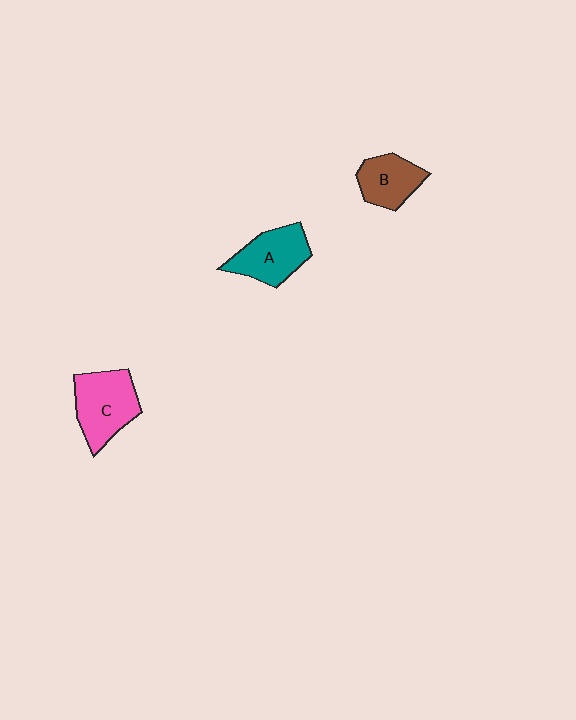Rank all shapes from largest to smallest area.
From largest to smallest: C (pink), A (teal), B (brown).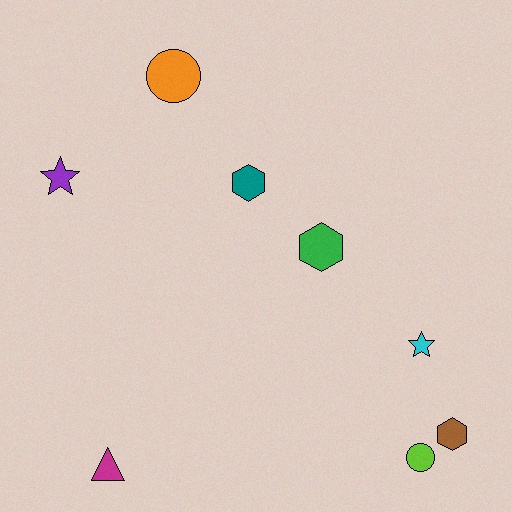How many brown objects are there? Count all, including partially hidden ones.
There is 1 brown object.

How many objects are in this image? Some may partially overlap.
There are 8 objects.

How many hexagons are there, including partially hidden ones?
There are 3 hexagons.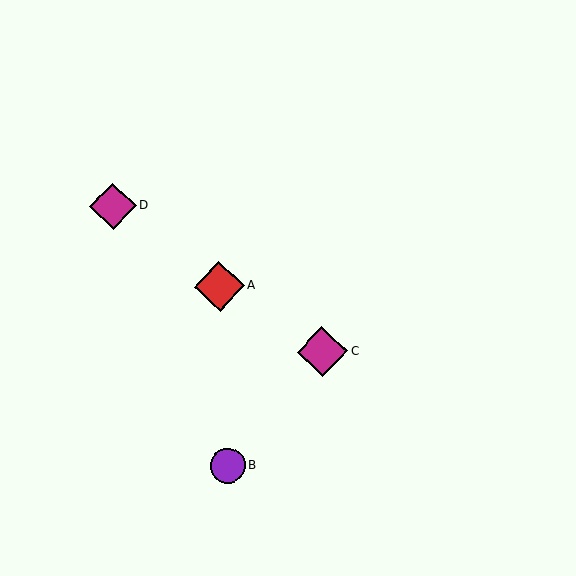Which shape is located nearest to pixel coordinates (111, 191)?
The magenta diamond (labeled D) at (113, 206) is nearest to that location.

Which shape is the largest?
The red diamond (labeled A) is the largest.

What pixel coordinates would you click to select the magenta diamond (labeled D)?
Click at (113, 206) to select the magenta diamond D.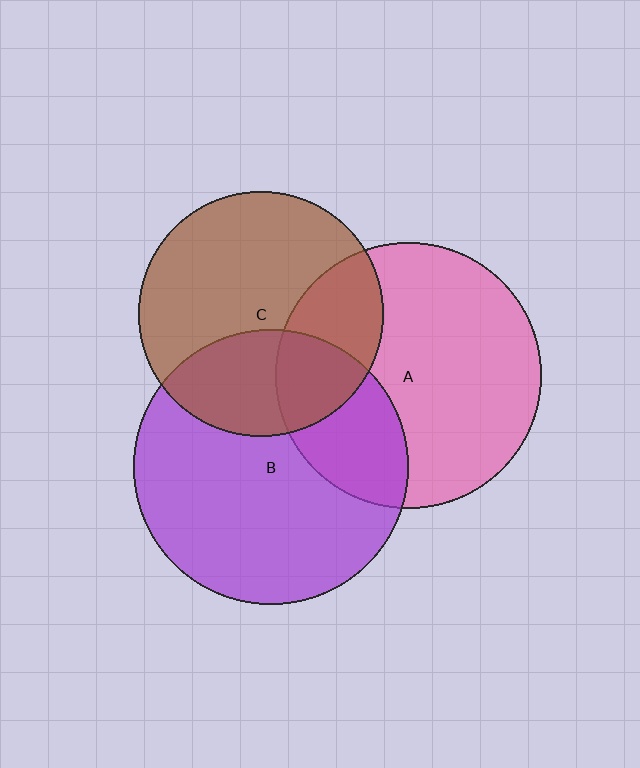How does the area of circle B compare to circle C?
Approximately 1.3 times.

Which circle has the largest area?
Circle B (purple).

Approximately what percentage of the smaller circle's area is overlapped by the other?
Approximately 30%.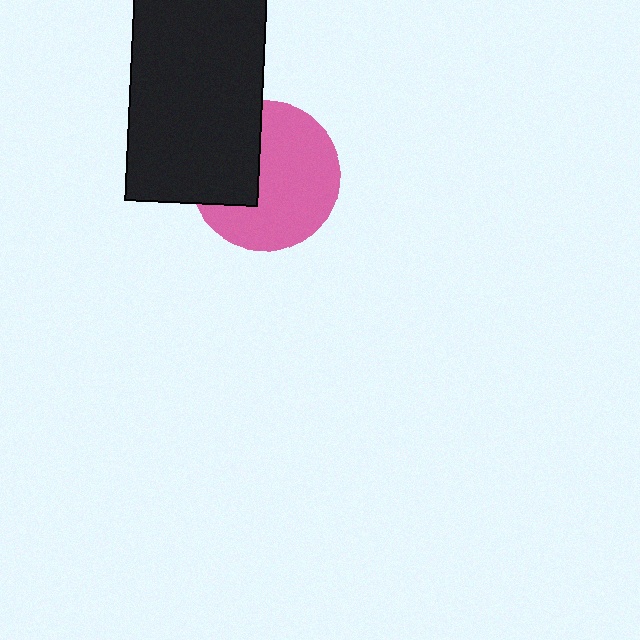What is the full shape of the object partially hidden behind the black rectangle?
The partially hidden object is a pink circle.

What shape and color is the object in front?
The object in front is a black rectangle.